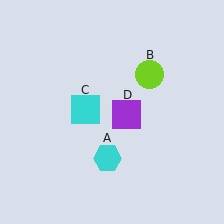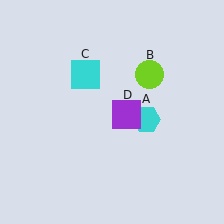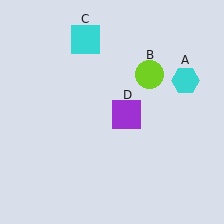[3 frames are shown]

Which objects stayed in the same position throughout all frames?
Lime circle (object B) and purple square (object D) remained stationary.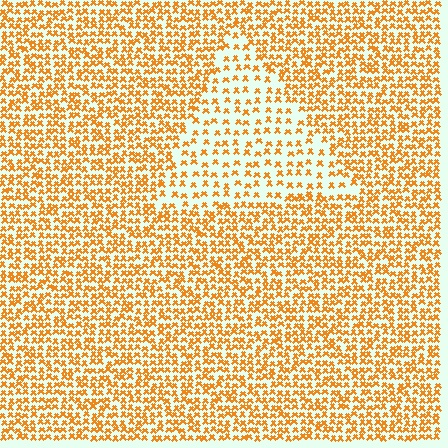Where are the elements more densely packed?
The elements are more densely packed outside the triangle boundary.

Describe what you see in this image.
The image contains small orange elements arranged at two different densities. A triangle-shaped region is visible where the elements are less densely packed than the surrounding area.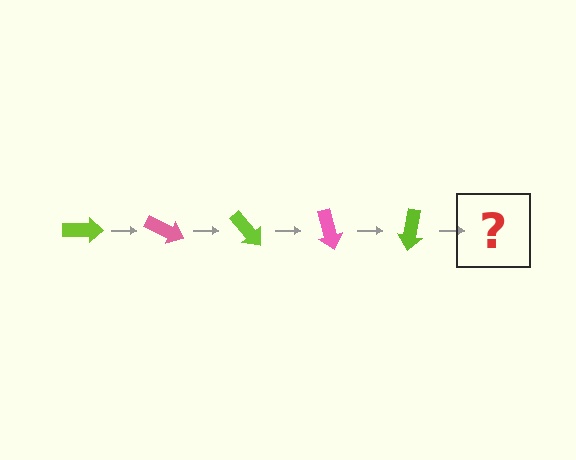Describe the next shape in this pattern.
It should be a pink arrow, rotated 125 degrees from the start.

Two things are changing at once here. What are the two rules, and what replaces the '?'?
The two rules are that it rotates 25 degrees each step and the color cycles through lime and pink. The '?' should be a pink arrow, rotated 125 degrees from the start.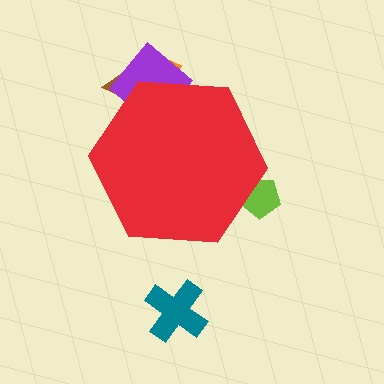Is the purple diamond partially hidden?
Yes, the purple diamond is partially hidden behind the red hexagon.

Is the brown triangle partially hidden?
Yes, the brown triangle is partially hidden behind the red hexagon.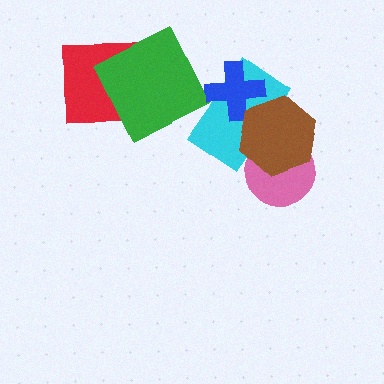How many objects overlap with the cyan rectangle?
3 objects overlap with the cyan rectangle.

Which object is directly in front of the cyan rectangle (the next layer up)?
The pink circle is directly in front of the cyan rectangle.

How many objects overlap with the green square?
1 object overlaps with the green square.